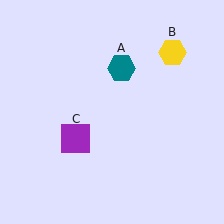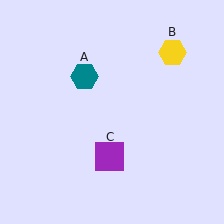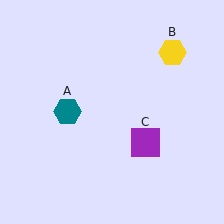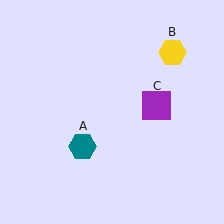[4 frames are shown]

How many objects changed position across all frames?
2 objects changed position: teal hexagon (object A), purple square (object C).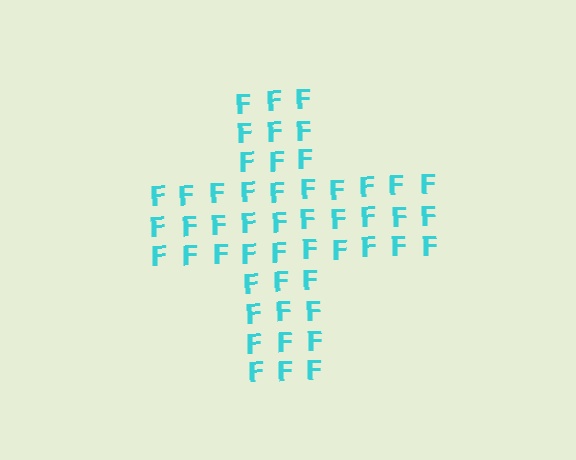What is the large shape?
The large shape is a cross.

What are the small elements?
The small elements are letter F's.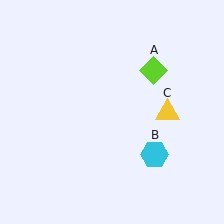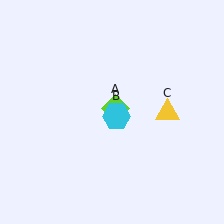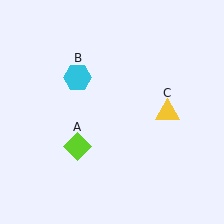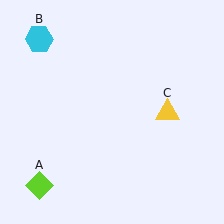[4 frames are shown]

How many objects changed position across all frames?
2 objects changed position: lime diamond (object A), cyan hexagon (object B).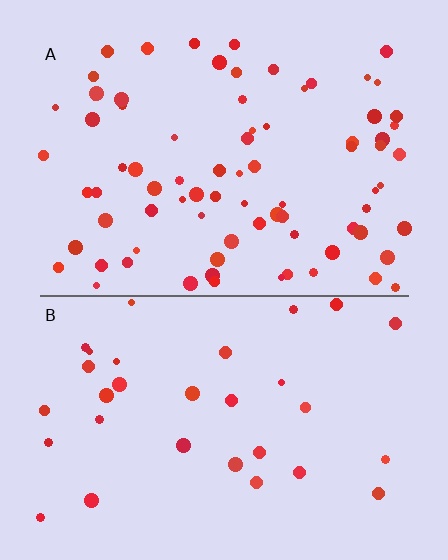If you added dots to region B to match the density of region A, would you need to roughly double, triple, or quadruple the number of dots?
Approximately triple.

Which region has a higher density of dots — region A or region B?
A (the top).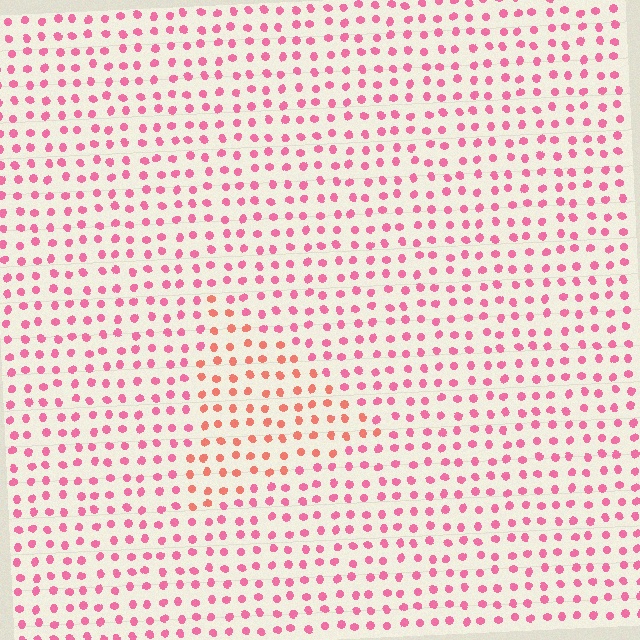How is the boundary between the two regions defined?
The boundary is defined purely by a slight shift in hue (about 30 degrees). Spacing, size, and orientation are identical on both sides.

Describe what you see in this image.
The image is filled with small pink elements in a uniform arrangement. A triangle-shaped region is visible where the elements are tinted to a slightly different hue, forming a subtle color boundary.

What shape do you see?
I see a triangle.